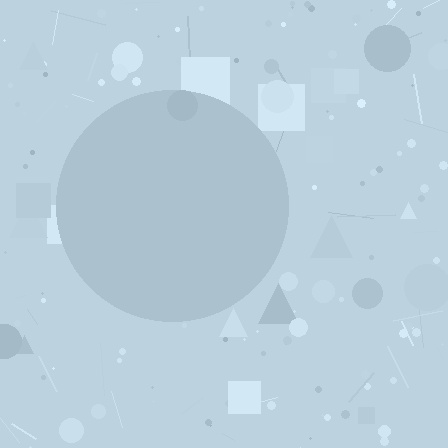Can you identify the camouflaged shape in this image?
The camouflaged shape is a circle.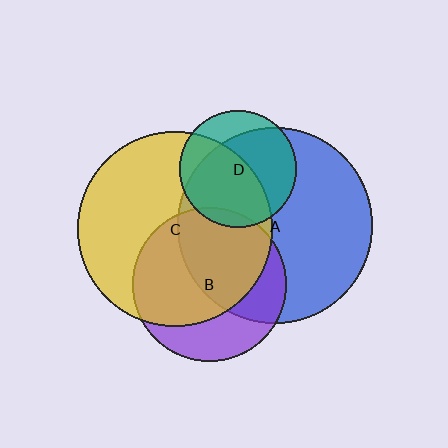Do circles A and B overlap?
Yes.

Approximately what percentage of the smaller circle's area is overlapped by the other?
Approximately 50%.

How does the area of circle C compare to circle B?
Approximately 1.6 times.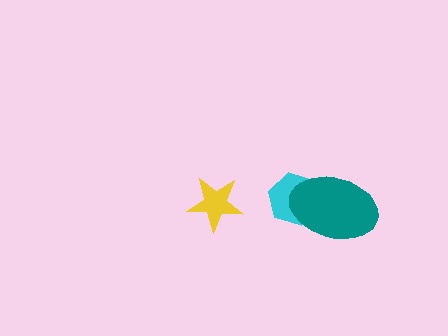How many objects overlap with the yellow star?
0 objects overlap with the yellow star.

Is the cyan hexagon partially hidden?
Yes, it is partially covered by another shape.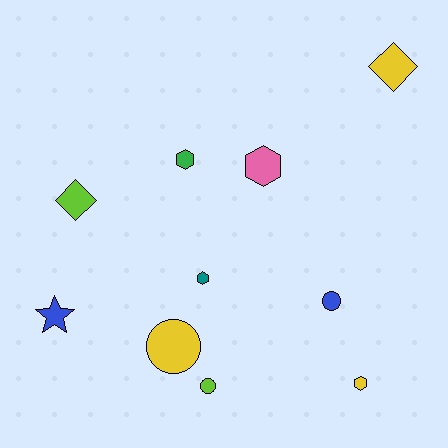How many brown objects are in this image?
There are no brown objects.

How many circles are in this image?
There are 3 circles.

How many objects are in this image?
There are 10 objects.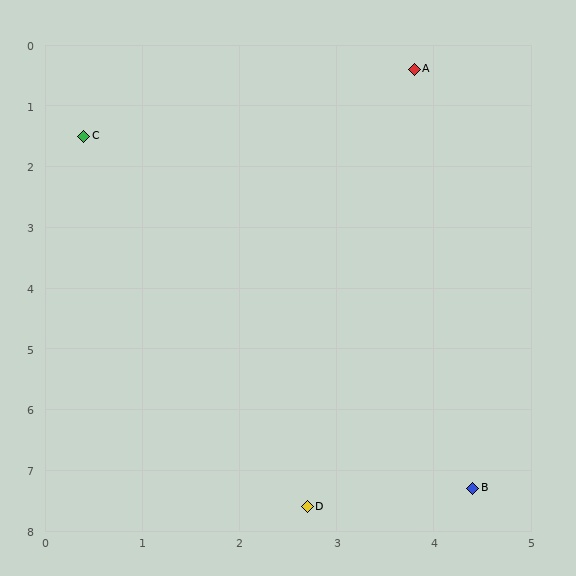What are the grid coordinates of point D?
Point D is at approximately (2.7, 7.6).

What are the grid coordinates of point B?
Point B is at approximately (4.4, 7.3).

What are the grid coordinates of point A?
Point A is at approximately (3.8, 0.4).